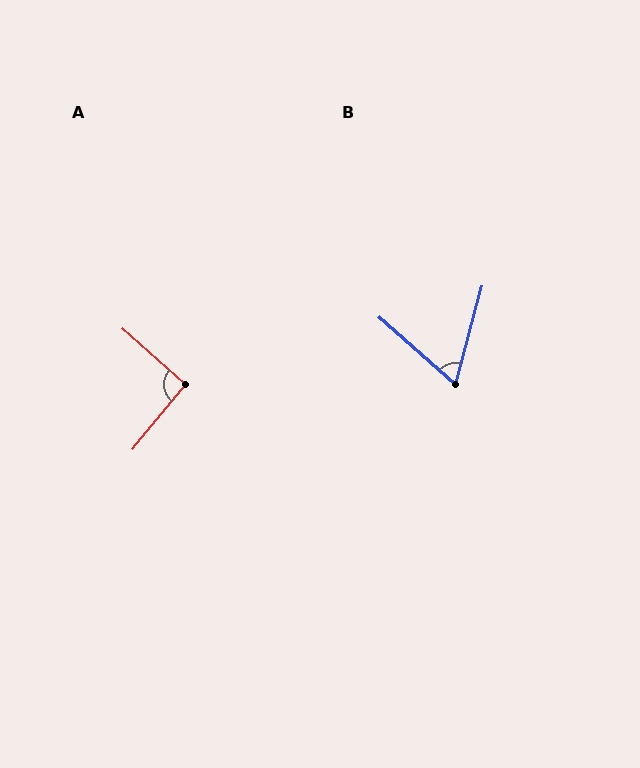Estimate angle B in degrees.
Approximately 63 degrees.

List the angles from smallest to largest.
B (63°), A (93°).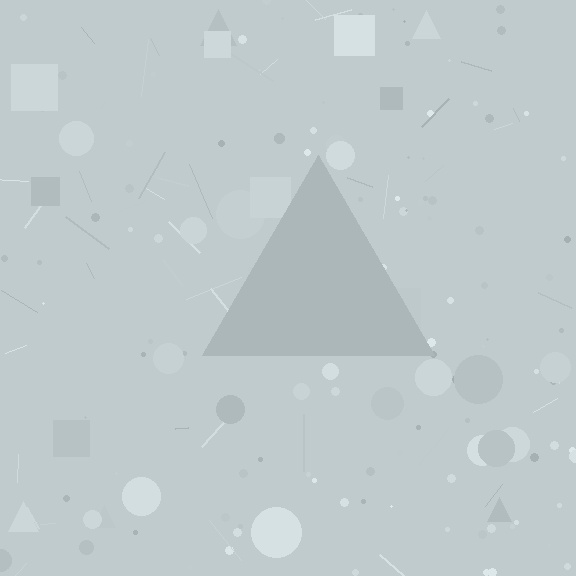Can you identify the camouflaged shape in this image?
The camouflaged shape is a triangle.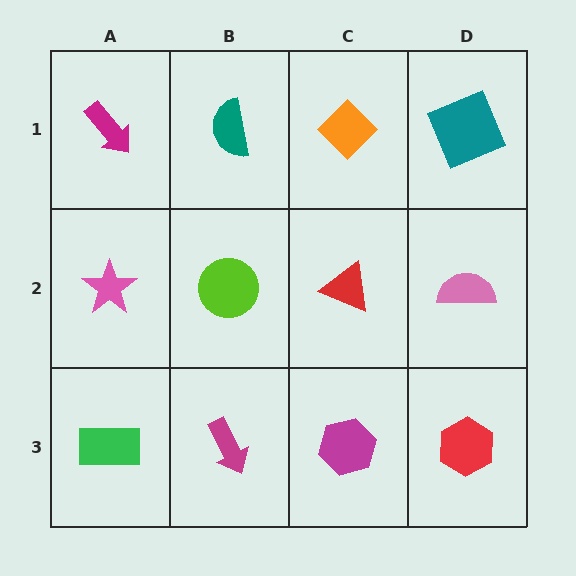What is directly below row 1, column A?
A pink star.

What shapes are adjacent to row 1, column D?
A pink semicircle (row 2, column D), an orange diamond (row 1, column C).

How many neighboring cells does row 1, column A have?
2.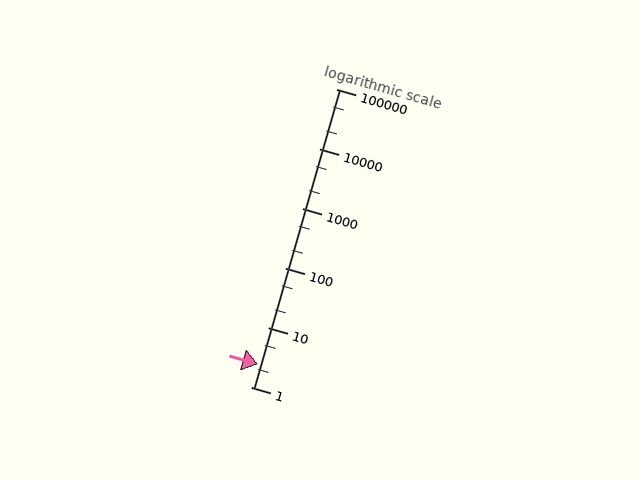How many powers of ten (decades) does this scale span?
The scale spans 5 decades, from 1 to 100000.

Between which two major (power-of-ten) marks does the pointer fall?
The pointer is between 1 and 10.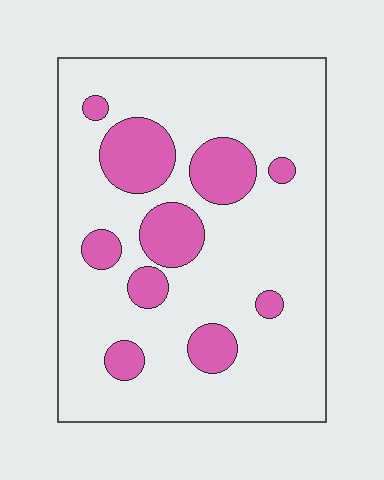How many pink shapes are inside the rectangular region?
10.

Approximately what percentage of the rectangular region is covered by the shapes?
Approximately 20%.